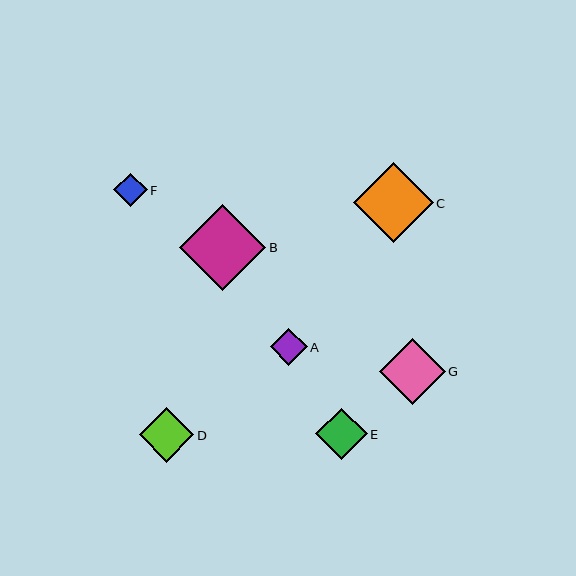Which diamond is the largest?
Diamond B is the largest with a size of approximately 86 pixels.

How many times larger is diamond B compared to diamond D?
Diamond B is approximately 1.6 times the size of diamond D.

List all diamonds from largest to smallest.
From largest to smallest: B, C, G, D, E, A, F.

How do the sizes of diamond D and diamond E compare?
Diamond D and diamond E are approximately the same size.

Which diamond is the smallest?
Diamond F is the smallest with a size of approximately 34 pixels.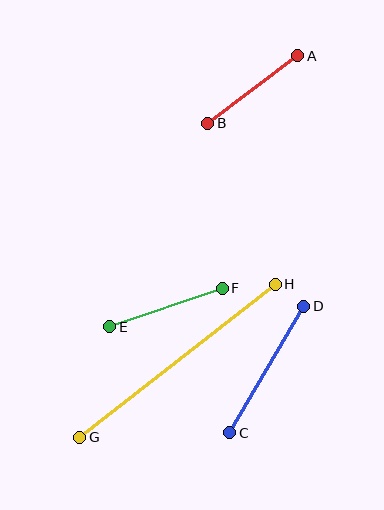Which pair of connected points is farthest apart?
Points G and H are farthest apart.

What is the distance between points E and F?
The distance is approximately 119 pixels.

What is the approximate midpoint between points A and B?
The midpoint is at approximately (253, 90) pixels.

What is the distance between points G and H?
The distance is approximately 248 pixels.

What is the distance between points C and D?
The distance is approximately 147 pixels.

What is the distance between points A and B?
The distance is approximately 112 pixels.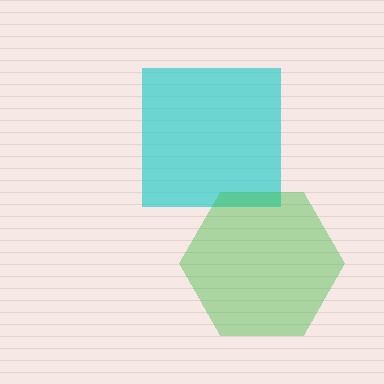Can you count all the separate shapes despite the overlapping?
Yes, there are 2 separate shapes.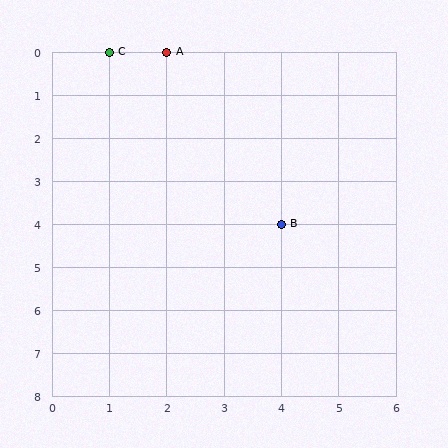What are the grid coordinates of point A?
Point A is at grid coordinates (2, 0).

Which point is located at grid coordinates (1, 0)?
Point C is at (1, 0).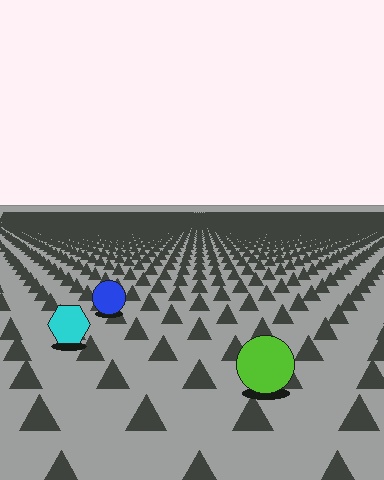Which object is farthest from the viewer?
The blue circle is farthest from the viewer. It appears smaller and the ground texture around it is denser.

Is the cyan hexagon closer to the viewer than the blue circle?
Yes. The cyan hexagon is closer — you can tell from the texture gradient: the ground texture is coarser near it.